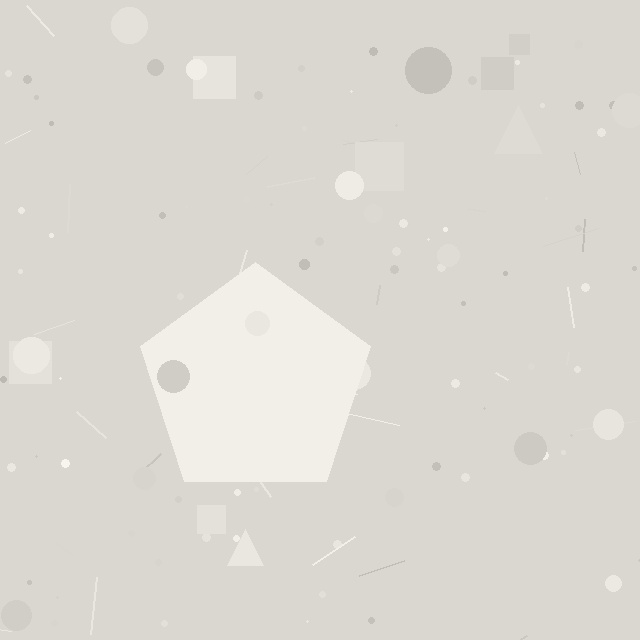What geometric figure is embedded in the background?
A pentagon is embedded in the background.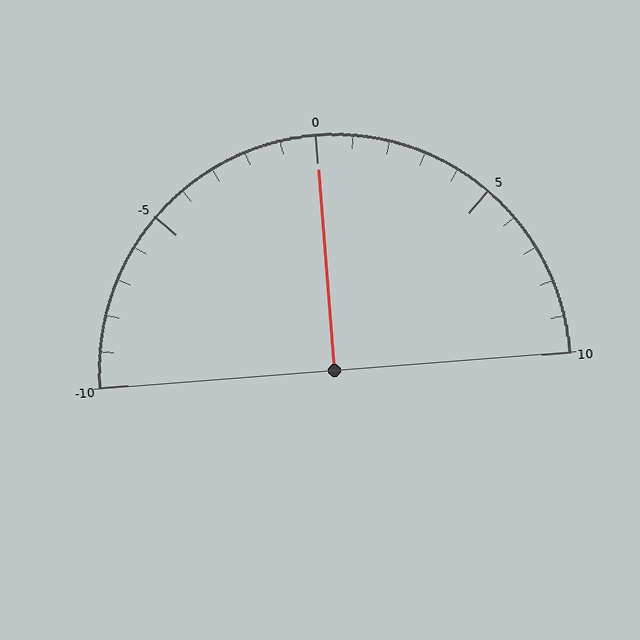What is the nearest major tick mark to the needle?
The nearest major tick mark is 0.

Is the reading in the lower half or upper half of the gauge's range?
The reading is in the upper half of the range (-10 to 10).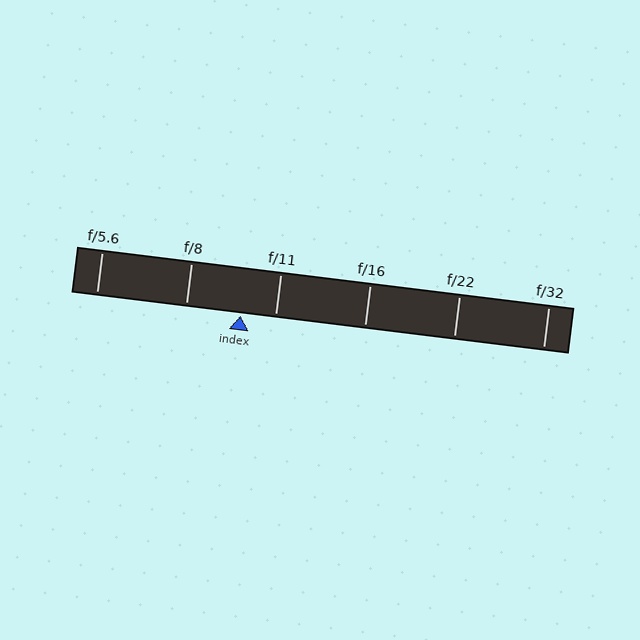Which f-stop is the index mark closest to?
The index mark is closest to f/11.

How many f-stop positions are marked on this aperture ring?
There are 6 f-stop positions marked.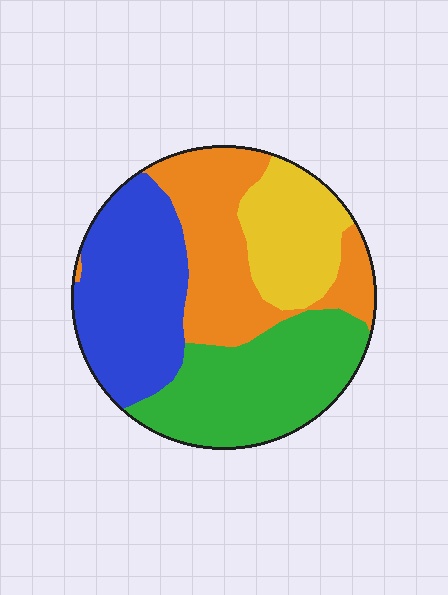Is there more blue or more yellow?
Blue.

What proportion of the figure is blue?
Blue takes up about one quarter (1/4) of the figure.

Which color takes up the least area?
Yellow, at roughly 15%.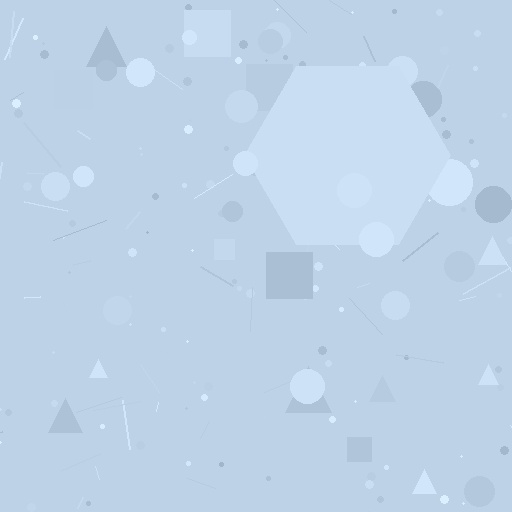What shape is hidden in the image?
A hexagon is hidden in the image.